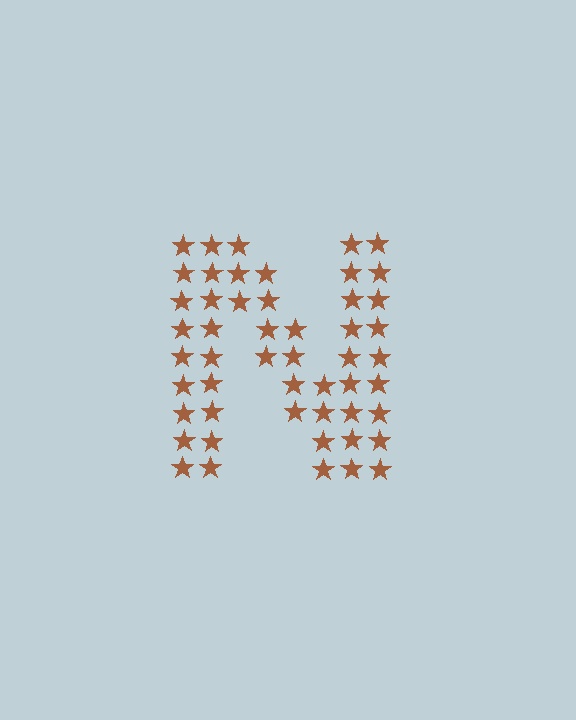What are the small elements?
The small elements are stars.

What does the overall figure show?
The overall figure shows the letter N.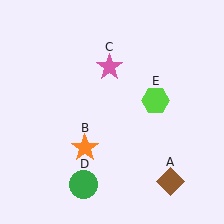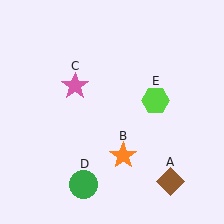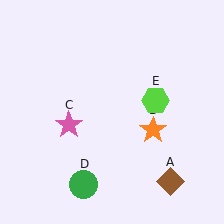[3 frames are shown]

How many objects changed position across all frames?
2 objects changed position: orange star (object B), pink star (object C).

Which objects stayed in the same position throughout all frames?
Brown diamond (object A) and green circle (object D) and lime hexagon (object E) remained stationary.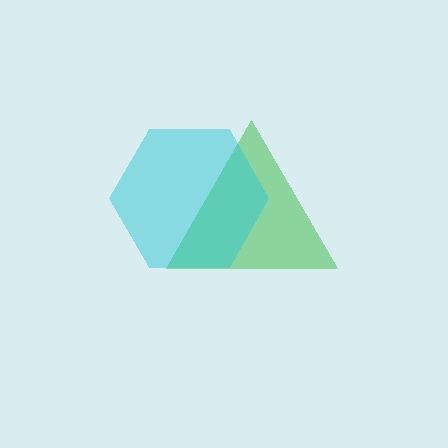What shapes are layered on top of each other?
The layered shapes are: a green triangle, a cyan hexagon.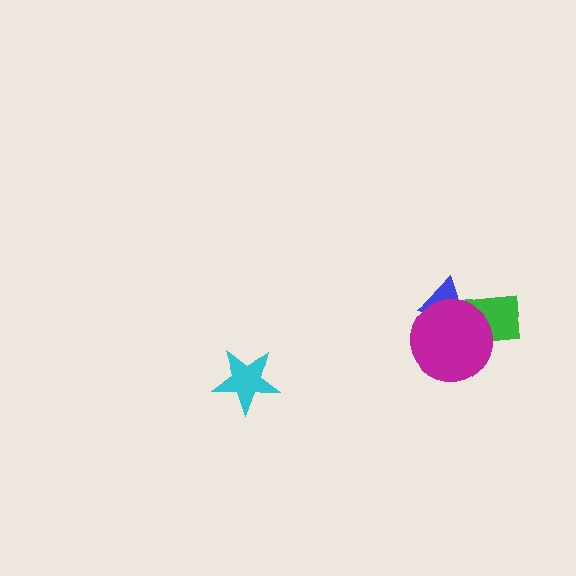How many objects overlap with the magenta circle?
2 objects overlap with the magenta circle.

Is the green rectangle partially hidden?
Yes, it is partially covered by another shape.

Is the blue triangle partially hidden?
Yes, it is partially covered by another shape.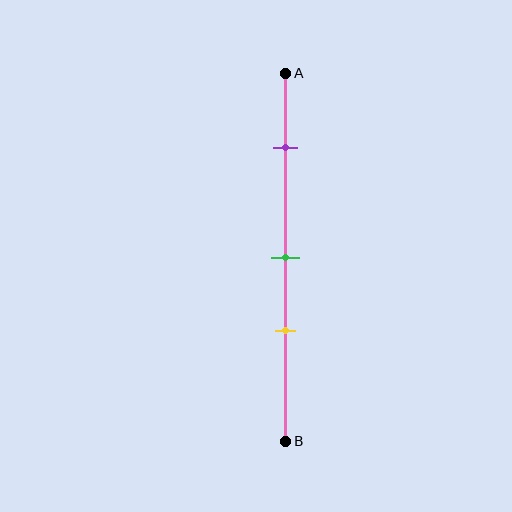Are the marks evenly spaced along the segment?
No, the marks are not evenly spaced.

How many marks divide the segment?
There are 3 marks dividing the segment.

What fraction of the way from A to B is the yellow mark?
The yellow mark is approximately 70% (0.7) of the way from A to B.